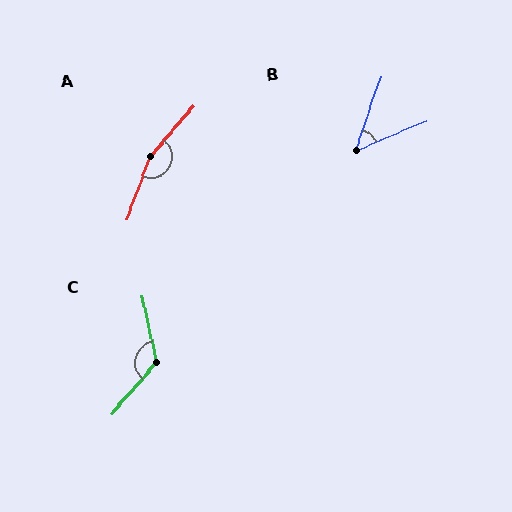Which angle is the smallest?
B, at approximately 48 degrees.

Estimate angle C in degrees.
Approximately 127 degrees.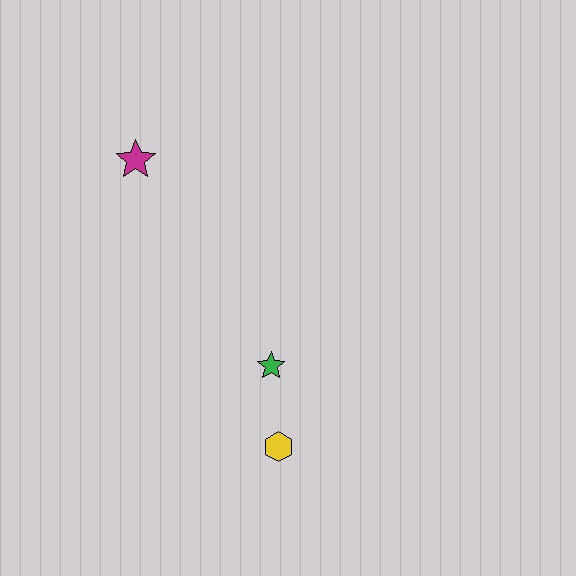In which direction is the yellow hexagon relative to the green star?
The yellow hexagon is below the green star.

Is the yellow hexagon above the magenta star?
No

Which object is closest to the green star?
The yellow hexagon is closest to the green star.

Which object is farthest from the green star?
The magenta star is farthest from the green star.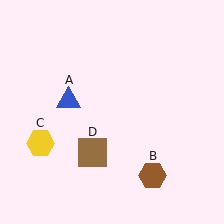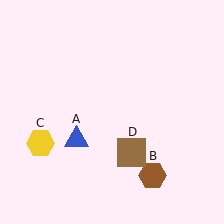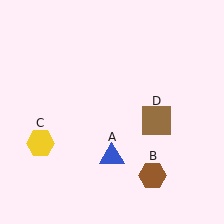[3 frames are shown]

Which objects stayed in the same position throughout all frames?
Brown hexagon (object B) and yellow hexagon (object C) remained stationary.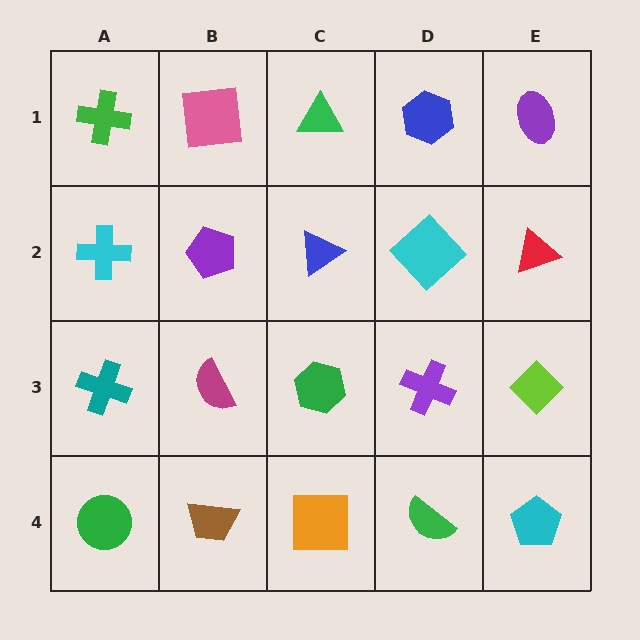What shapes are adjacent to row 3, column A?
A cyan cross (row 2, column A), a green circle (row 4, column A), a magenta semicircle (row 3, column B).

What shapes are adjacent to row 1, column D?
A cyan diamond (row 2, column D), a green triangle (row 1, column C), a purple ellipse (row 1, column E).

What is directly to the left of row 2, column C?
A purple pentagon.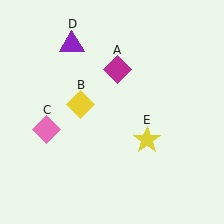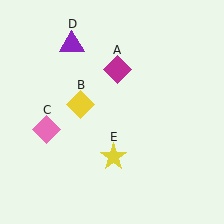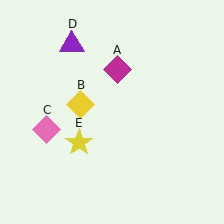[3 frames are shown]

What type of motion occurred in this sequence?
The yellow star (object E) rotated clockwise around the center of the scene.